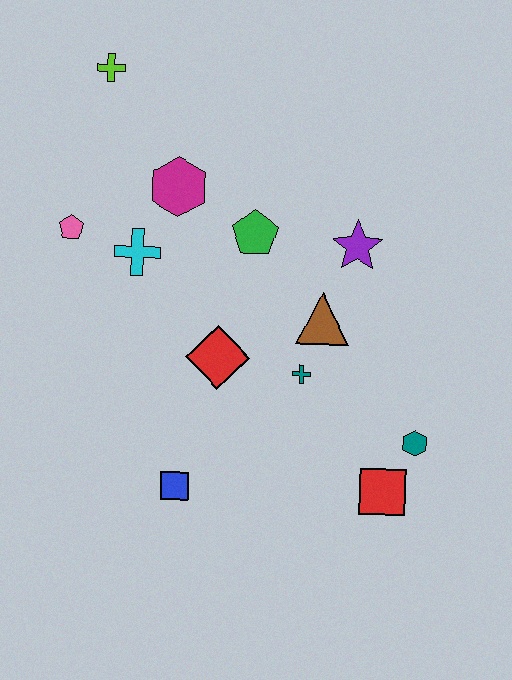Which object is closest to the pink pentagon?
The cyan cross is closest to the pink pentagon.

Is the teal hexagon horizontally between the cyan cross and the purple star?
No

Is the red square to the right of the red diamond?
Yes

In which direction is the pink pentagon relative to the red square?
The pink pentagon is to the left of the red square.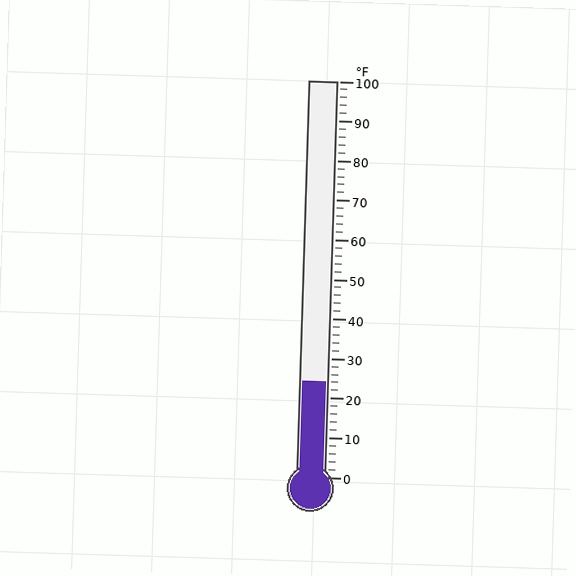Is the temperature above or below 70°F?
The temperature is below 70°F.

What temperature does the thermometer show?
The thermometer shows approximately 24°F.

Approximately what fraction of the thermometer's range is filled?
The thermometer is filled to approximately 25% of its range.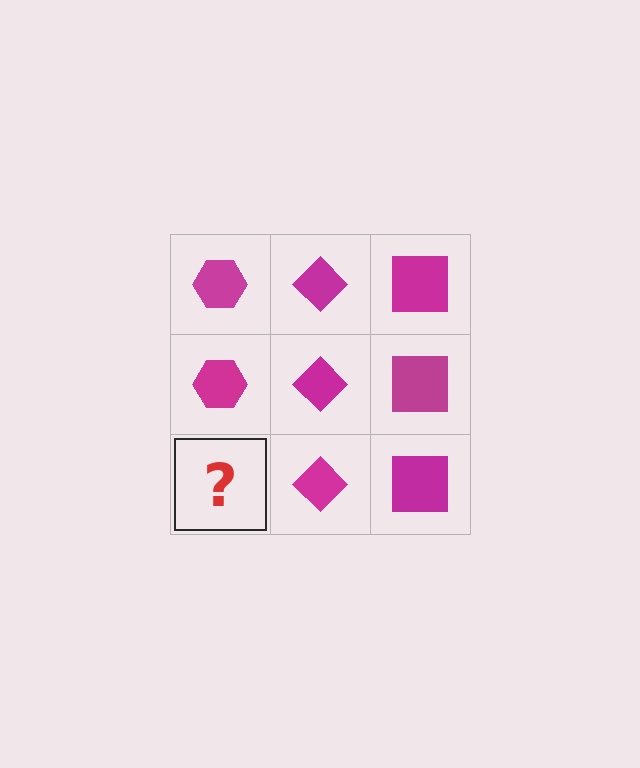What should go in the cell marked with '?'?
The missing cell should contain a magenta hexagon.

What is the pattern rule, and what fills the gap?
The rule is that each column has a consistent shape. The gap should be filled with a magenta hexagon.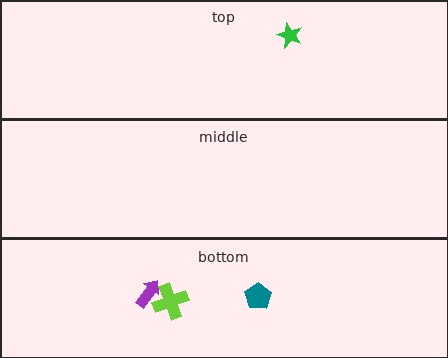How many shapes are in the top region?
1.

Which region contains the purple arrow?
The bottom region.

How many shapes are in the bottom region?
3.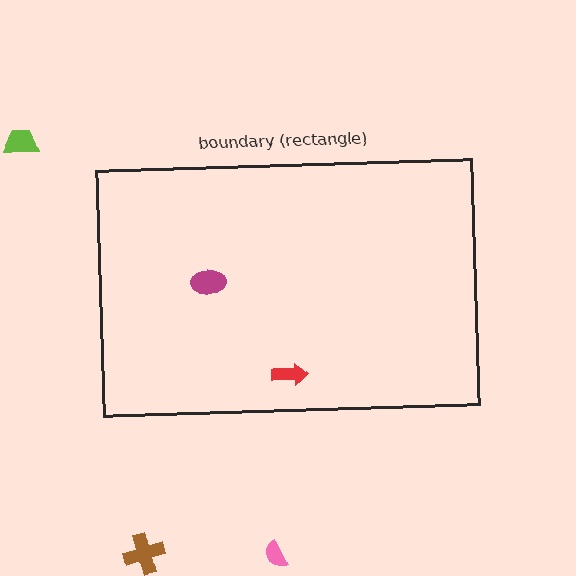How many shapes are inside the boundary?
2 inside, 3 outside.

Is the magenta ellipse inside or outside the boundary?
Inside.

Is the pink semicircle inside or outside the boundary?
Outside.